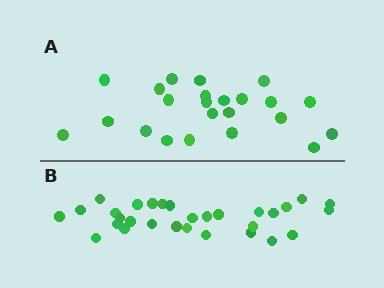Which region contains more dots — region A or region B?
Region B (the bottom region) has more dots.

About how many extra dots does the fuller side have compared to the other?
Region B has roughly 8 or so more dots than region A.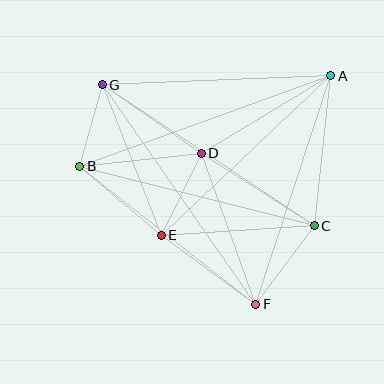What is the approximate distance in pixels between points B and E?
The distance between B and E is approximately 107 pixels.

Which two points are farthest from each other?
Points F and G are farthest from each other.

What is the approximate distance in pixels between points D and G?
The distance between D and G is approximately 121 pixels.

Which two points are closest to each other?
Points B and G are closest to each other.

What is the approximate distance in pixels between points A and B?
The distance between A and B is approximately 267 pixels.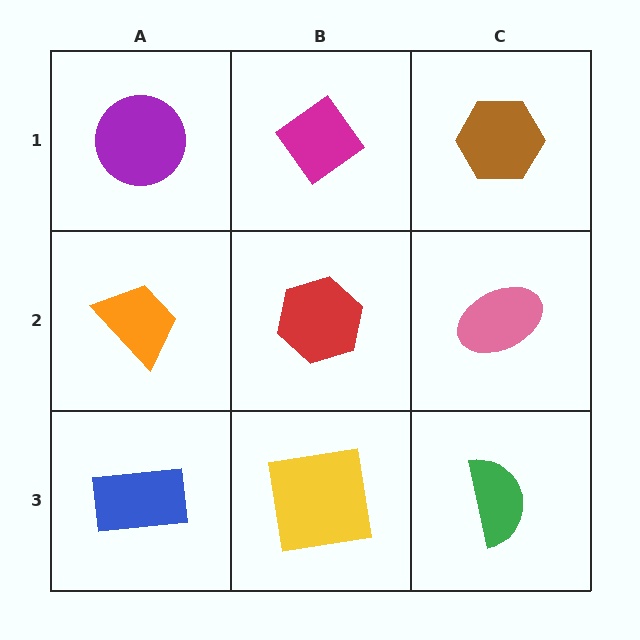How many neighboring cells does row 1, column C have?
2.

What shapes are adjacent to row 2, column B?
A magenta diamond (row 1, column B), a yellow square (row 3, column B), an orange trapezoid (row 2, column A), a pink ellipse (row 2, column C).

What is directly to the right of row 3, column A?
A yellow square.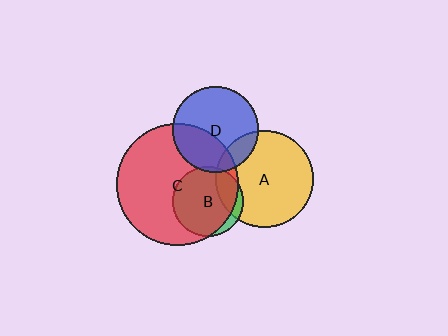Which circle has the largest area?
Circle C (red).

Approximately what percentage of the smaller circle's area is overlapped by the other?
Approximately 90%.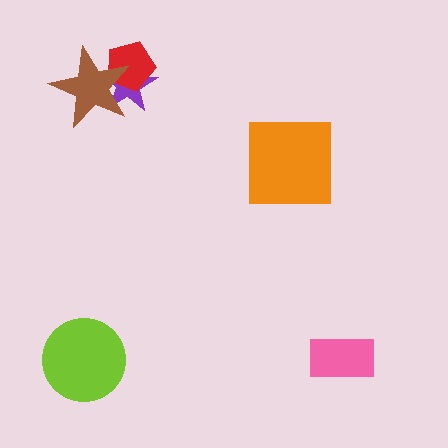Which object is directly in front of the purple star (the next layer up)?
The red pentagon is directly in front of the purple star.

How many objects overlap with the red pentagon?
2 objects overlap with the red pentagon.